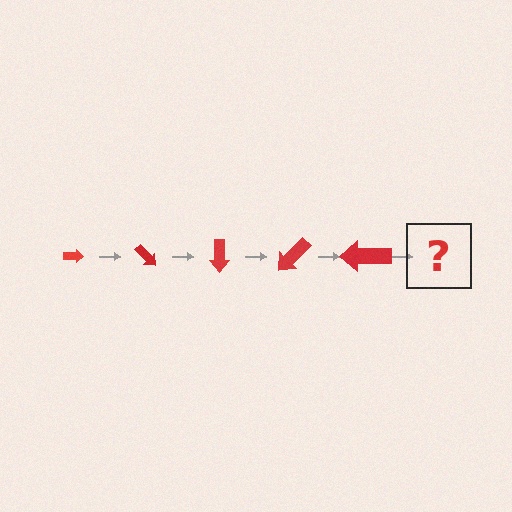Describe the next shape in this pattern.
It should be an arrow, larger than the previous one and rotated 225 degrees from the start.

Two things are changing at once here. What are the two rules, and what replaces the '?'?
The two rules are that the arrow grows larger each step and it rotates 45 degrees each step. The '?' should be an arrow, larger than the previous one and rotated 225 degrees from the start.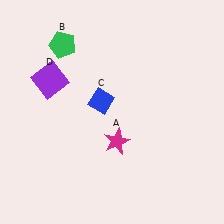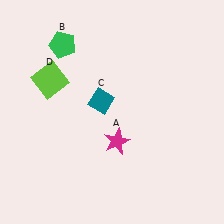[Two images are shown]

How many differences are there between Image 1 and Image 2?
There are 2 differences between the two images.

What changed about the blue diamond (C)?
In Image 1, C is blue. In Image 2, it changed to teal.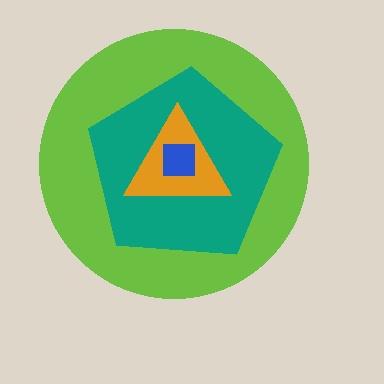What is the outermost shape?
The lime circle.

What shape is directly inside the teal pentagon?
The orange triangle.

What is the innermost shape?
The blue square.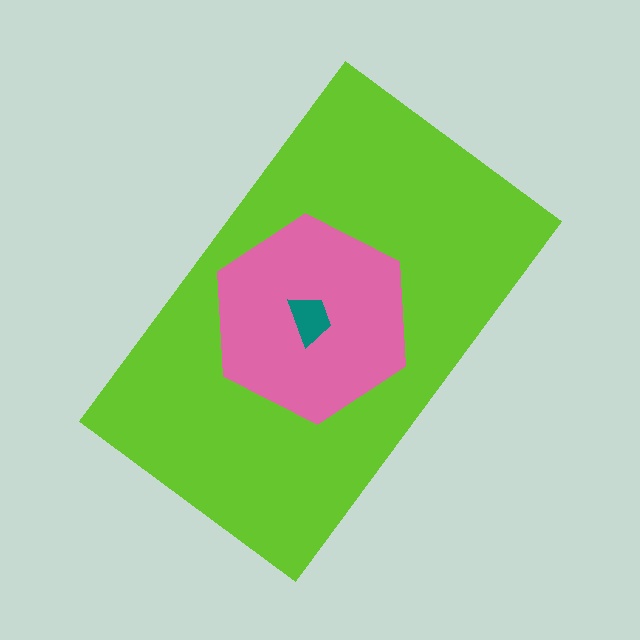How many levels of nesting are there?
3.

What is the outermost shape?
The lime rectangle.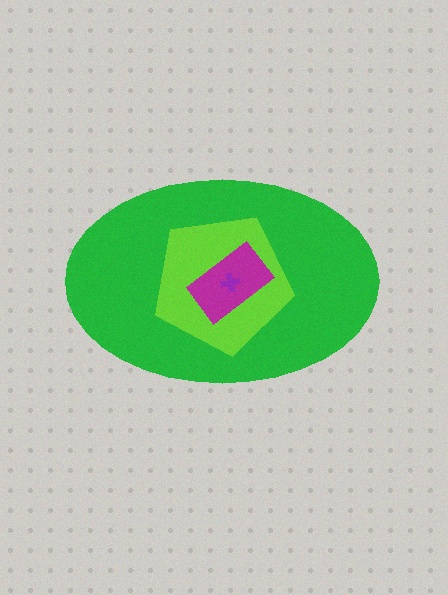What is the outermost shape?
The green ellipse.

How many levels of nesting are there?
4.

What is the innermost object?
The purple cross.